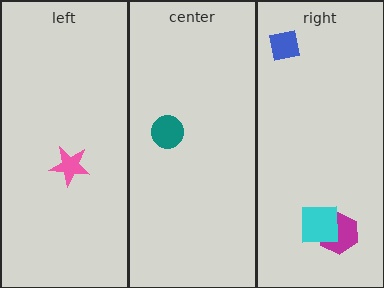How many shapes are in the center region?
1.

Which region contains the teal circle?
The center region.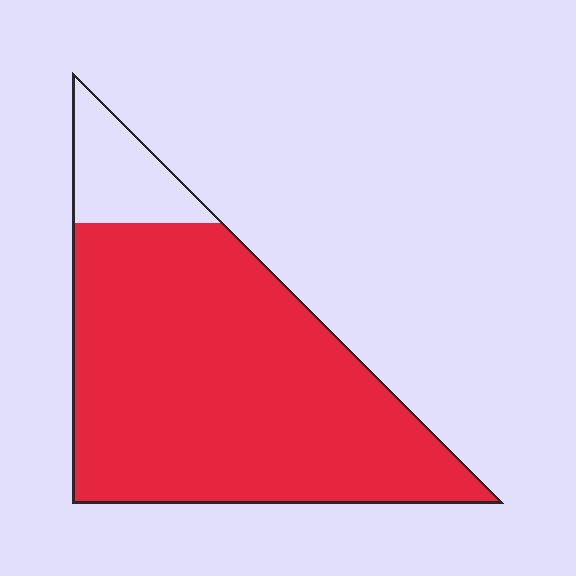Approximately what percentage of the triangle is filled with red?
Approximately 90%.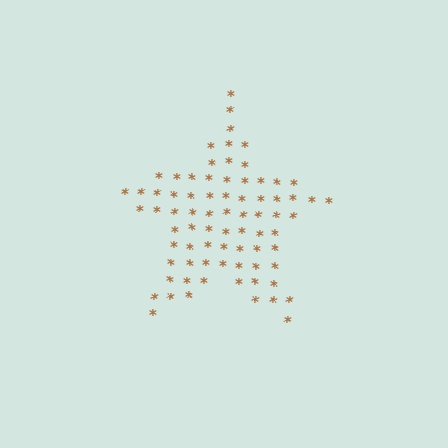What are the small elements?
The small elements are asterisks.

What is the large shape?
The large shape is a star.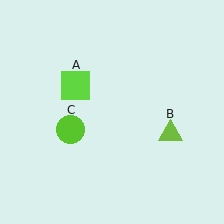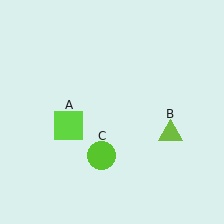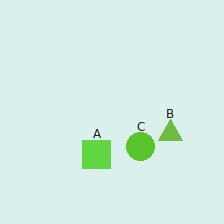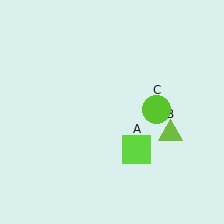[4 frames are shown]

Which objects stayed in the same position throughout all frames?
Lime triangle (object B) remained stationary.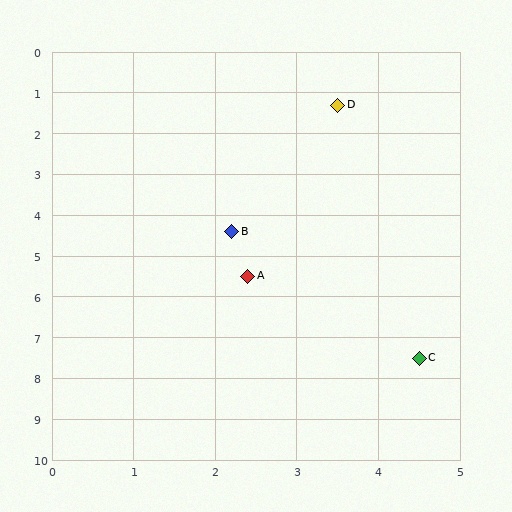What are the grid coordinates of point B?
Point B is at approximately (2.2, 4.4).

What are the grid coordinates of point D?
Point D is at approximately (3.5, 1.3).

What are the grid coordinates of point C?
Point C is at approximately (4.5, 7.5).